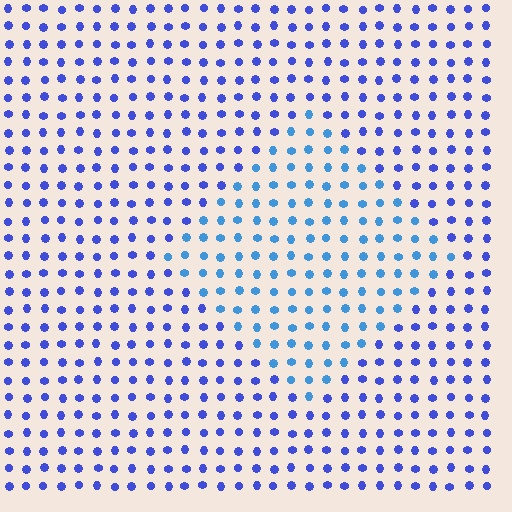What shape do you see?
I see a diamond.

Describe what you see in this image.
The image is filled with small blue elements in a uniform arrangement. A diamond-shaped region is visible where the elements are tinted to a slightly different hue, forming a subtle color boundary.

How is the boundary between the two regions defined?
The boundary is defined purely by a slight shift in hue (about 29 degrees). Spacing, size, and orientation are identical on both sides.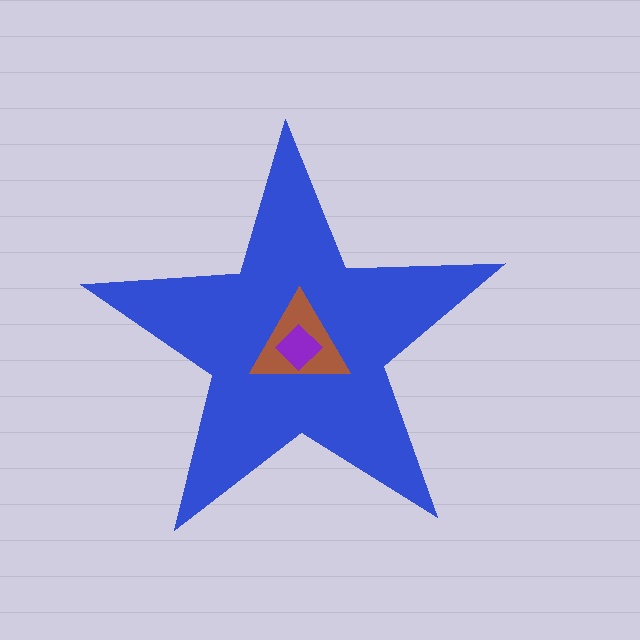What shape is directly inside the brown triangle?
The purple diamond.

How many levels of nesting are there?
3.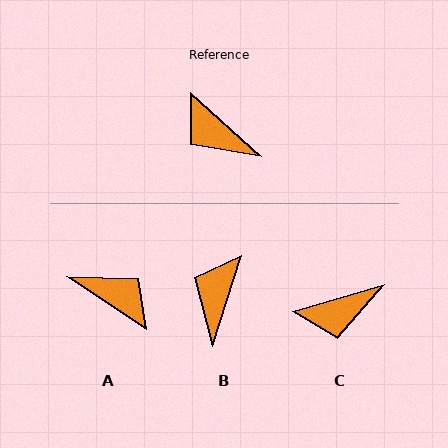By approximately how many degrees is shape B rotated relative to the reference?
Approximately 66 degrees clockwise.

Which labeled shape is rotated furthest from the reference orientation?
A, about 172 degrees away.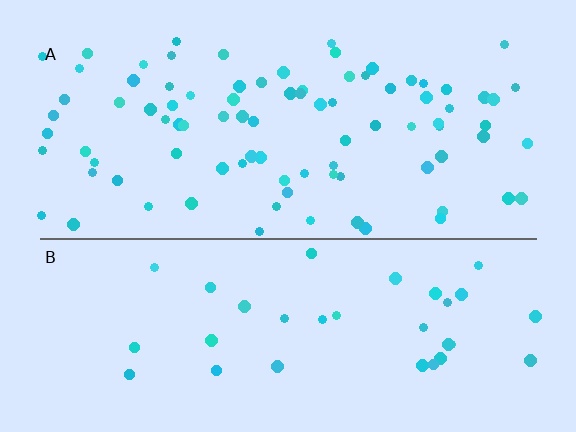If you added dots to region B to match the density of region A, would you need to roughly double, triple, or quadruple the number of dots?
Approximately triple.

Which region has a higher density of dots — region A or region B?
A (the top).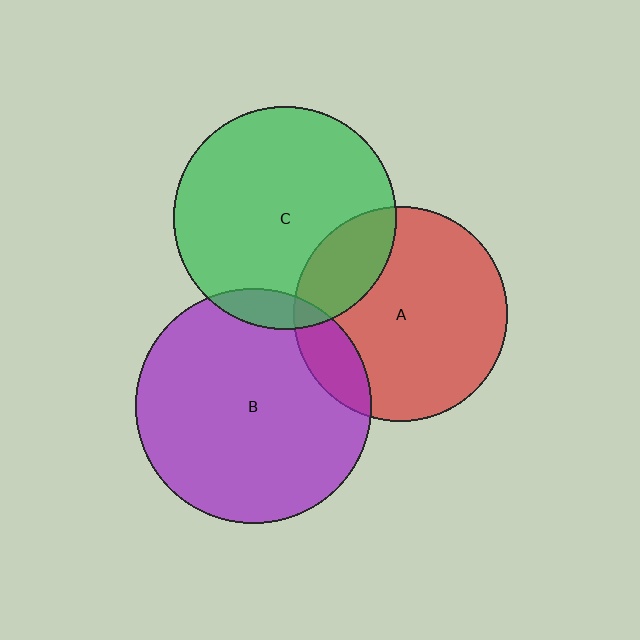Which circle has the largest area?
Circle B (purple).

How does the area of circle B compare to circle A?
Approximately 1.2 times.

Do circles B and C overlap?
Yes.